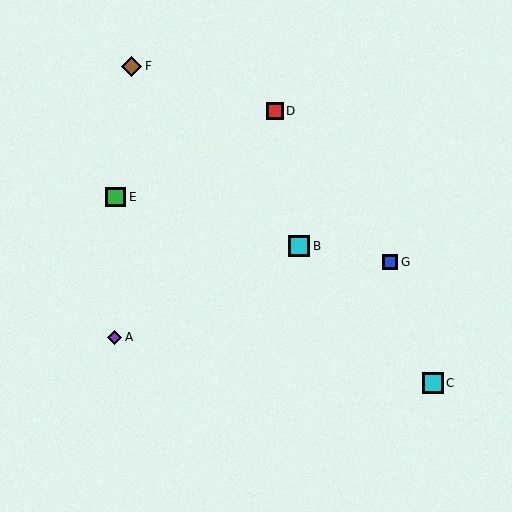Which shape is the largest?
The cyan square (labeled C) is the largest.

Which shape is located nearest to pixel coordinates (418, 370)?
The cyan square (labeled C) at (433, 383) is nearest to that location.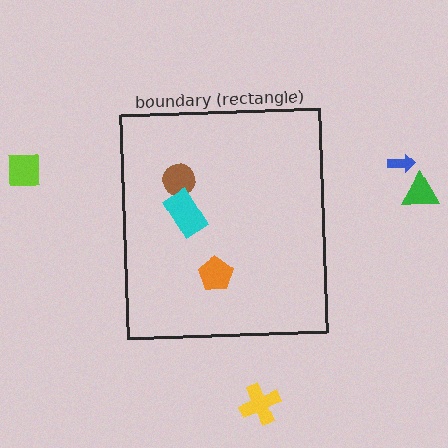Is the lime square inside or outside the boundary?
Outside.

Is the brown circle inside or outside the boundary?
Inside.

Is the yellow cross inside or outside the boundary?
Outside.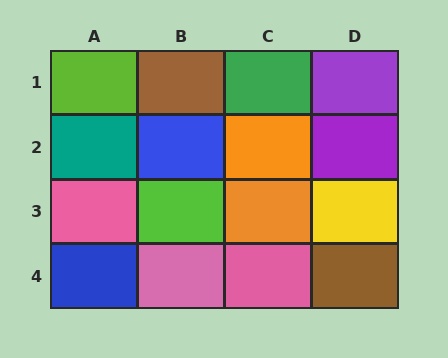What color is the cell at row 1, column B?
Brown.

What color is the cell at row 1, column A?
Lime.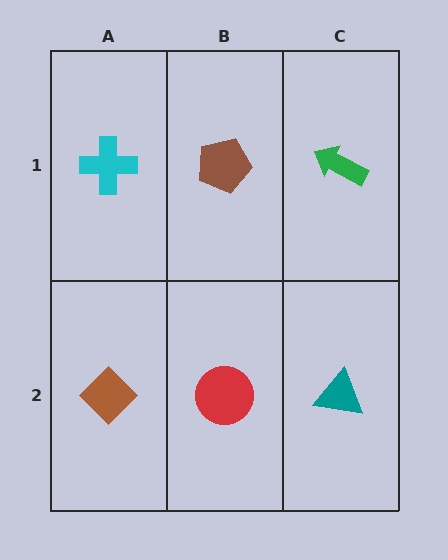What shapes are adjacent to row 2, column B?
A brown pentagon (row 1, column B), a brown diamond (row 2, column A), a teal triangle (row 2, column C).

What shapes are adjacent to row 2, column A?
A cyan cross (row 1, column A), a red circle (row 2, column B).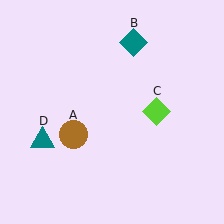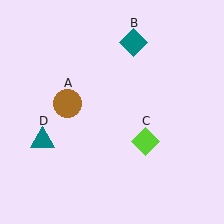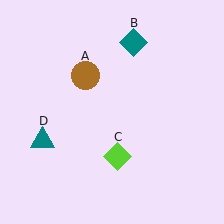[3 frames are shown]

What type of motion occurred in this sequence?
The brown circle (object A), lime diamond (object C) rotated clockwise around the center of the scene.